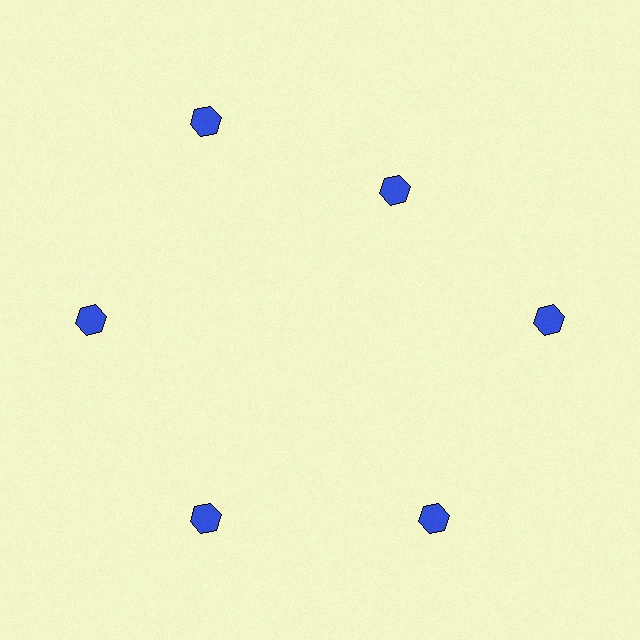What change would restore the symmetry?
The symmetry would be restored by moving it outward, back onto the ring so that all 6 hexagons sit at equal angles and equal distance from the center.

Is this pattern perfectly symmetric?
No. The 6 blue hexagons are arranged in a ring, but one element near the 1 o'clock position is pulled inward toward the center, breaking the 6-fold rotational symmetry.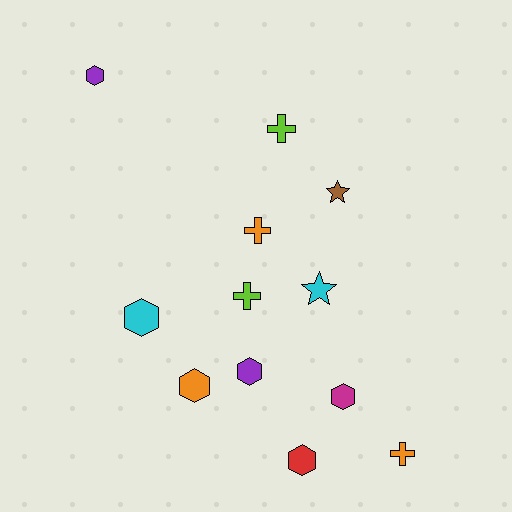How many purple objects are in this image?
There are 2 purple objects.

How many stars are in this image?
There are 2 stars.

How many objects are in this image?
There are 12 objects.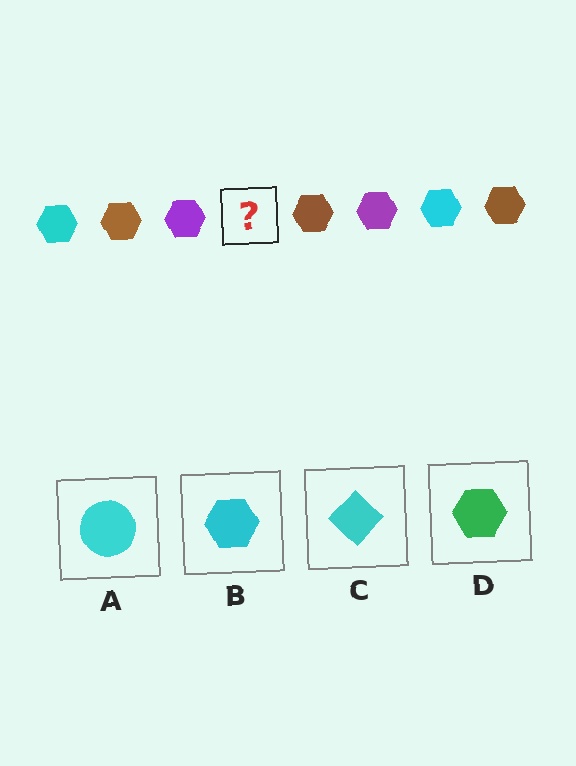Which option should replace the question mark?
Option B.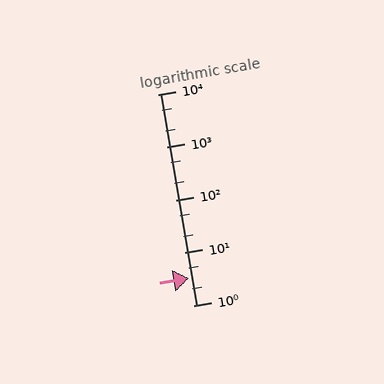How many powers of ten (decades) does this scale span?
The scale spans 4 decades, from 1 to 10000.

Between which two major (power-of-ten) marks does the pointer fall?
The pointer is between 1 and 10.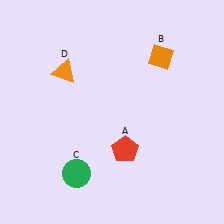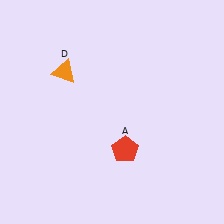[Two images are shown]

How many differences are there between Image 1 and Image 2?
There are 2 differences between the two images.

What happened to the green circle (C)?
The green circle (C) was removed in Image 2. It was in the bottom-left area of Image 1.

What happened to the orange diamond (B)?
The orange diamond (B) was removed in Image 2. It was in the top-right area of Image 1.